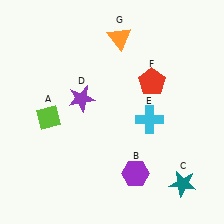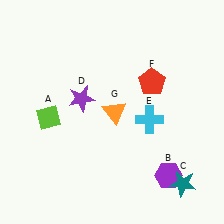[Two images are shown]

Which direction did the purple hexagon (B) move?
The purple hexagon (B) moved right.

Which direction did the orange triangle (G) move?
The orange triangle (G) moved down.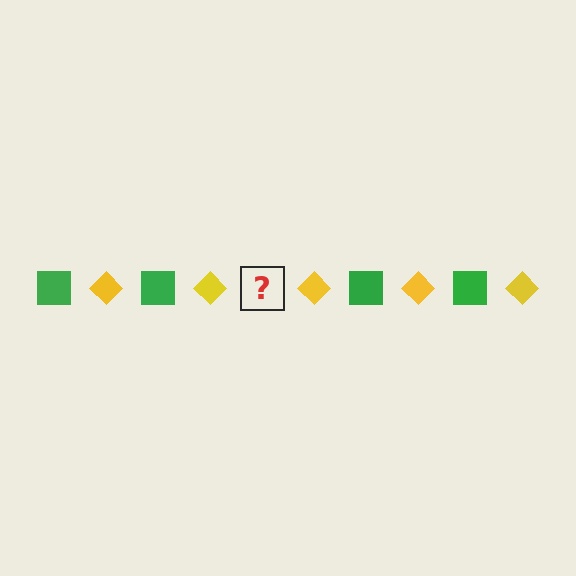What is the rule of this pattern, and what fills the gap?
The rule is that the pattern alternates between green square and yellow diamond. The gap should be filled with a green square.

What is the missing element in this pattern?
The missing element is a green square.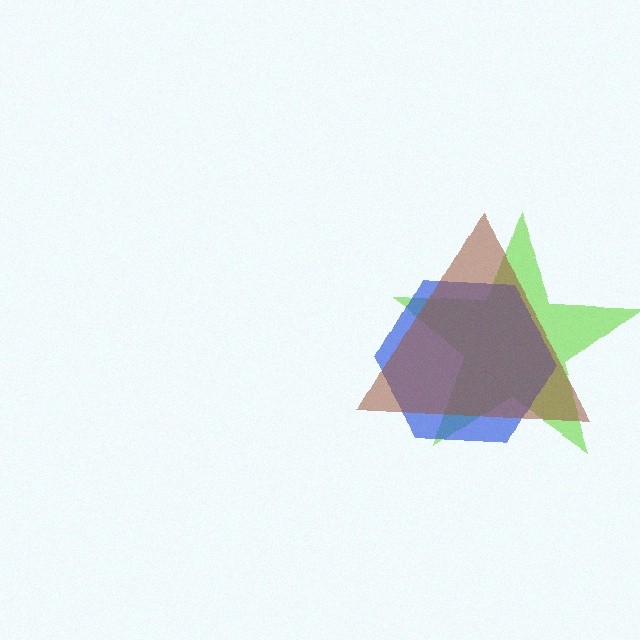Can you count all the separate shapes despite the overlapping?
Yes, there are 3 separate shapes.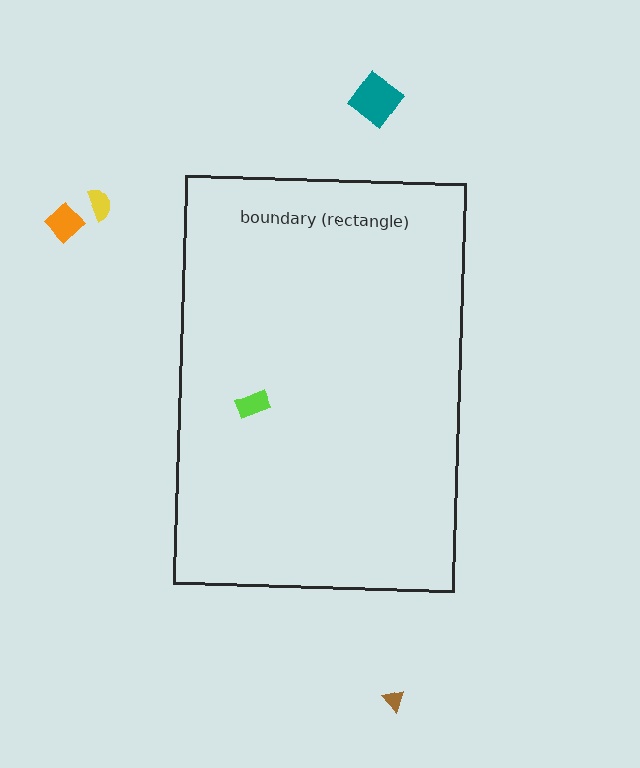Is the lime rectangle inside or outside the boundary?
Inside.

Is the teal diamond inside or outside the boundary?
Outside.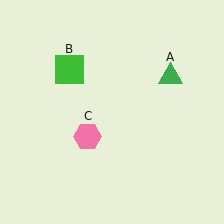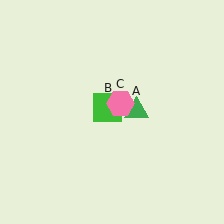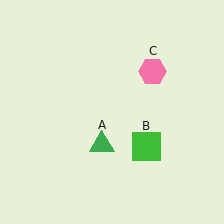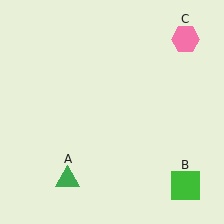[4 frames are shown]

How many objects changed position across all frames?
3 objects changed position: green triangle (object A), green square (object B), pink hexagon (object C).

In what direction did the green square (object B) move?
The green square (object B) moved down and to the right.